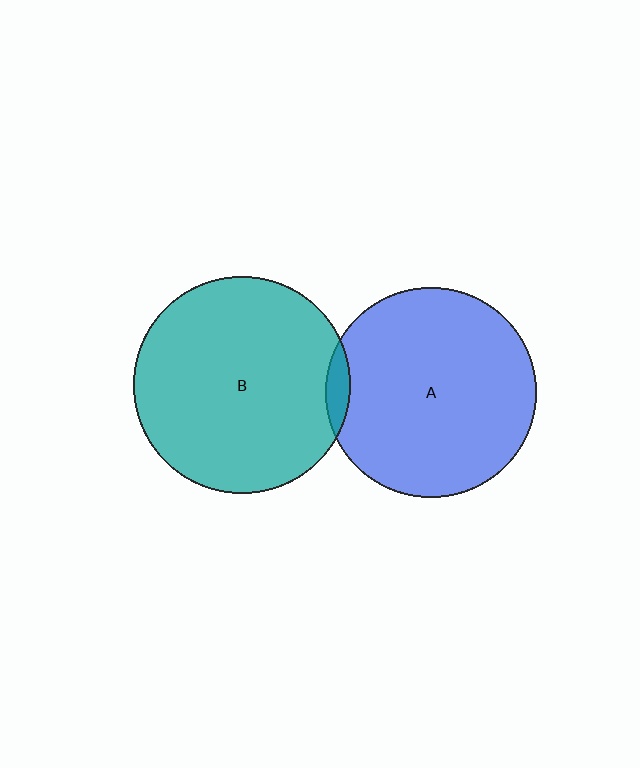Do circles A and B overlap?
Yes.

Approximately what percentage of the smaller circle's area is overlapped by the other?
Approximately 5%.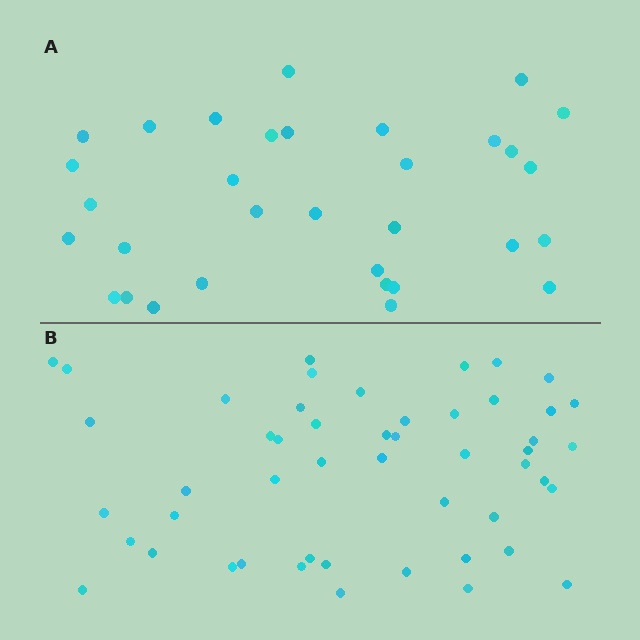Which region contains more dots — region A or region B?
Region B (the bottom region) has more dots.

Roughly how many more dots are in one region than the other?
Region B has approximately 20 more dots than region A.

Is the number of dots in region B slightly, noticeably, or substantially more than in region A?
Region B has substantially more. The ratio is roughly 1.6 to 1.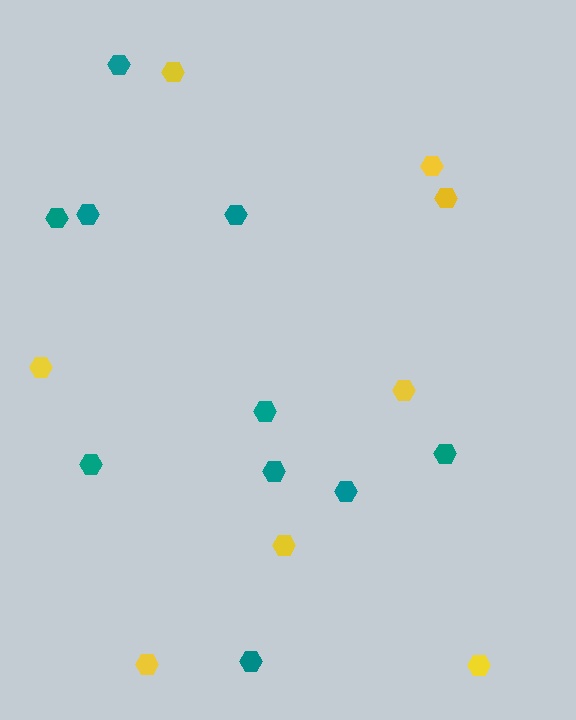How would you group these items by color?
There are 2 groups: one group of teal hexagons (10) and one group of yellow hexagons (8).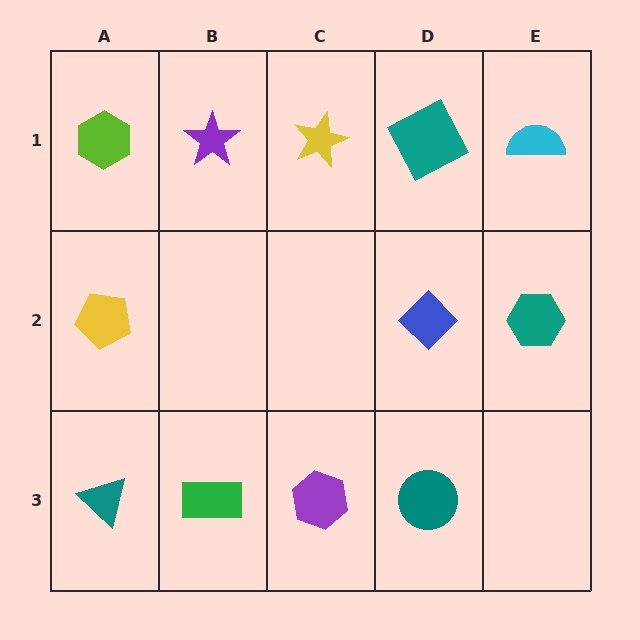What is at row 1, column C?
A yellow star.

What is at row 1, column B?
A purple star.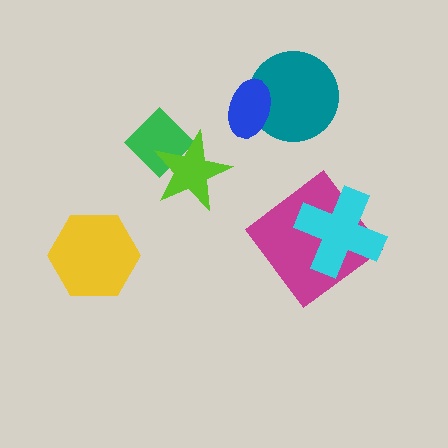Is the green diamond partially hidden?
Yes, it is partially covered by another shape.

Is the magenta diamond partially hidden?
Yes, it is partially covered by another shape.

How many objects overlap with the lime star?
1 object overlaps with the lime star.